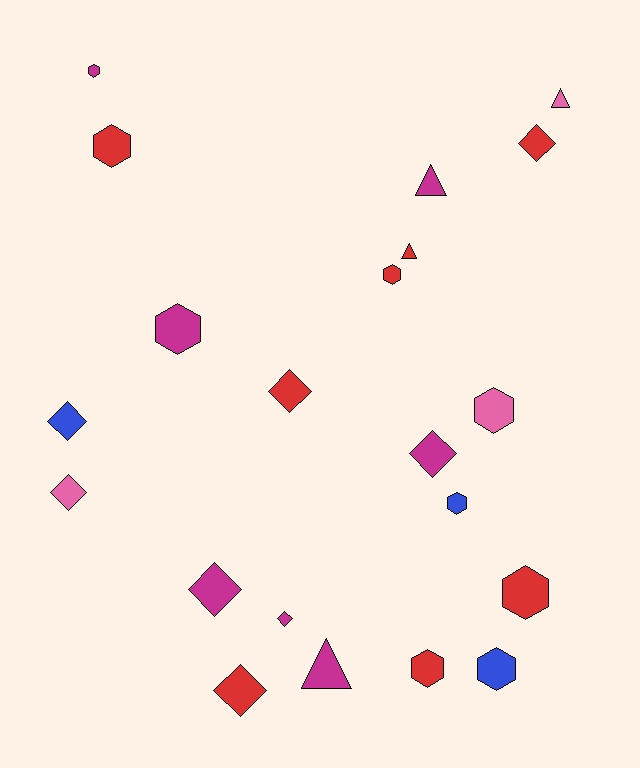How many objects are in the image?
There are 21 objects.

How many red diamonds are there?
There are 3 red diamonds.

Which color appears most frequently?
Red, with 8 objects.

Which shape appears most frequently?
Hexagon, with 9 objects.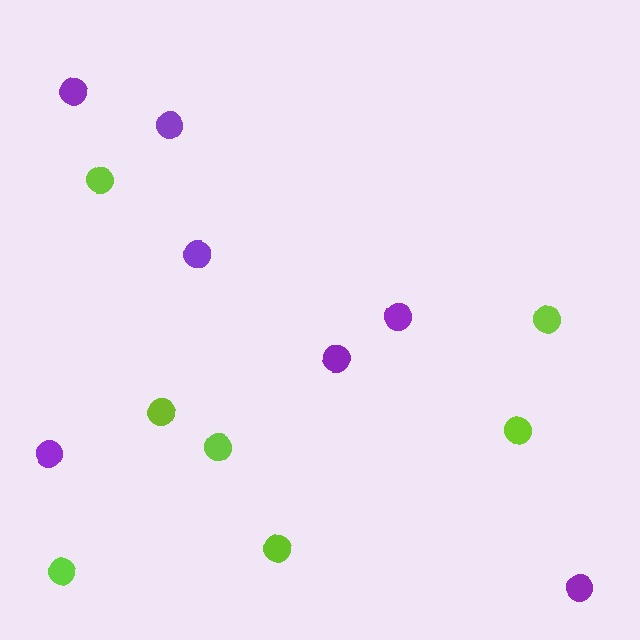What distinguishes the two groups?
There are 2 groups: one group of lime circles (7) and one group of purple circles (7).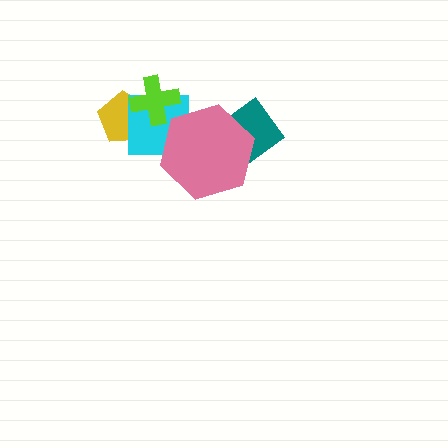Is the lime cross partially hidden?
No, no other shape covers it.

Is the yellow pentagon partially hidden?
Yes, it is partially covered by another shape.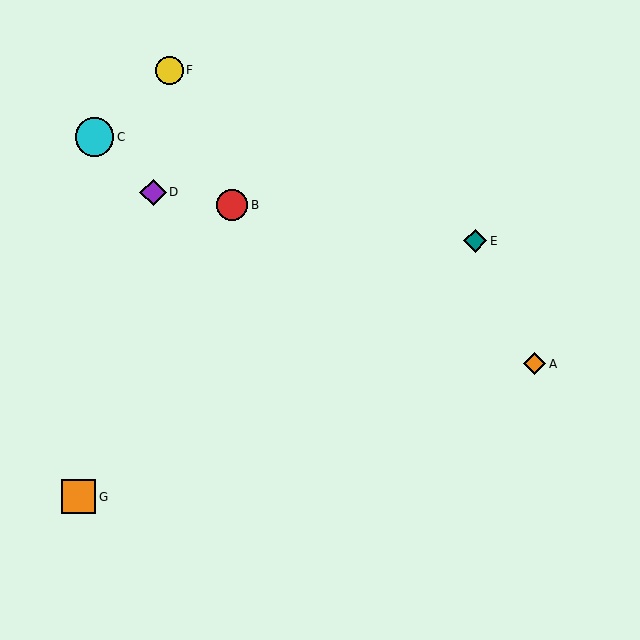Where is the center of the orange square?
The center of the orange square is at (79, 497).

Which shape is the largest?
The cyan circle (labeled C) is the largest.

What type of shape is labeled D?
Shape D is a purple diamond.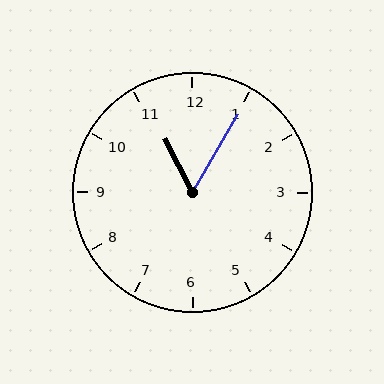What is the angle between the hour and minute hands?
Approximately 58 degrees.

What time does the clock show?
11:05.